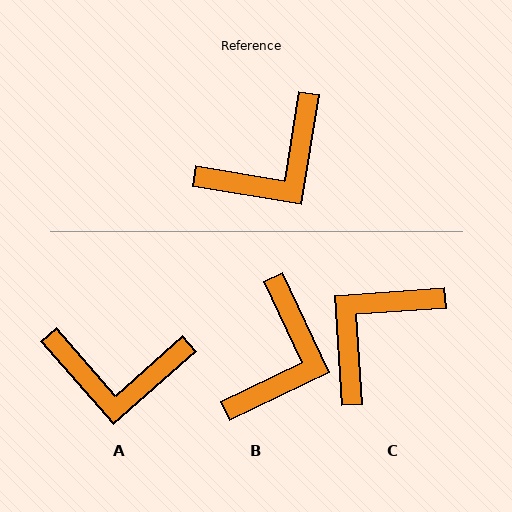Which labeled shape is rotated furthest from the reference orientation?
C, about 167 degrees away.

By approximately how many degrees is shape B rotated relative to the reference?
Approximately 35 degrees counter-clockwise.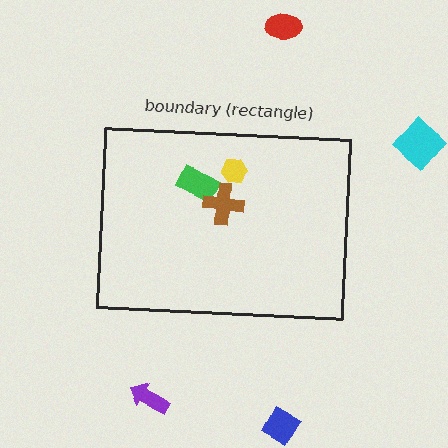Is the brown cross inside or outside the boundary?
Inside.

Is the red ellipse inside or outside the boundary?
Outside.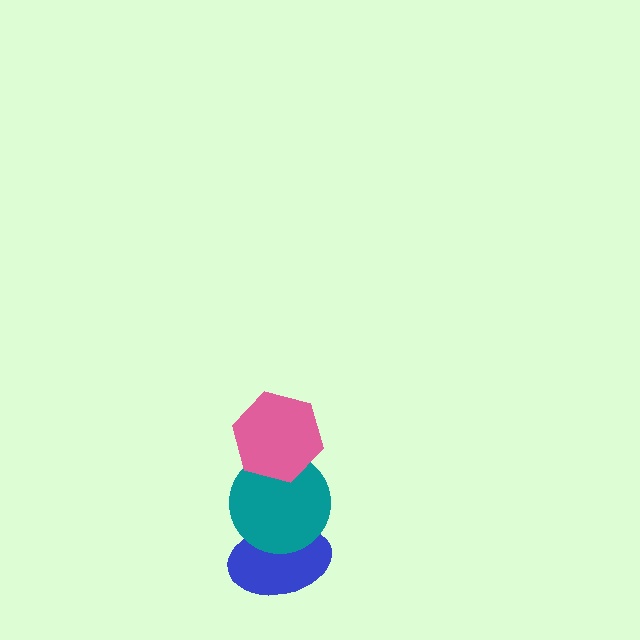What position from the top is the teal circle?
The teal circle is 2nd from the top.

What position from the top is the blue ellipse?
The blue ellipse is 3rd from the top.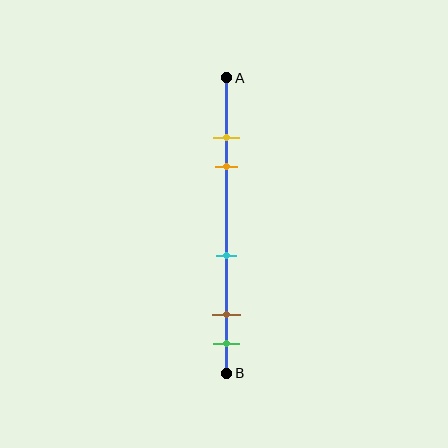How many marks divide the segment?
There are 5 marks dividing the segment.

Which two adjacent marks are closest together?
The yellow and orange marks are the closest adjacent pair.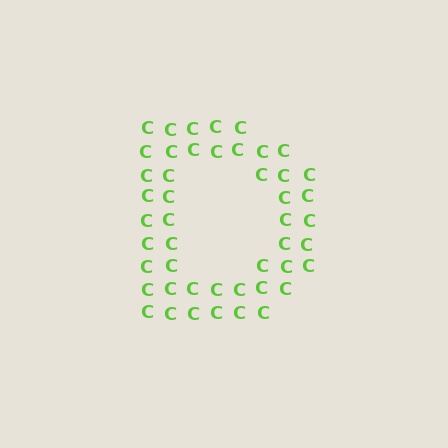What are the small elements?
The small elements are letter C's.